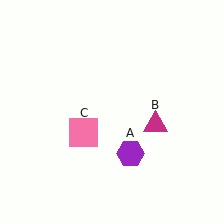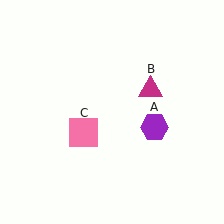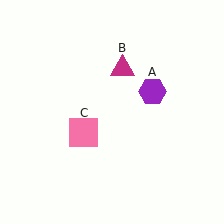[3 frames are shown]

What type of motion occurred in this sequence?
The purple hexagon (object A), magenta triangle (object B) rotated counterclockwise around the center of the scene.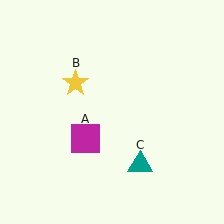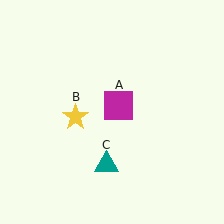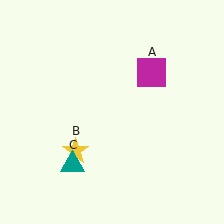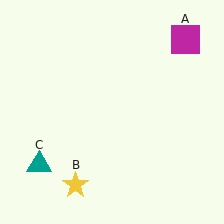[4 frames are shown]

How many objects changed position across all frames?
3 objects changed position: magenta square (object A), yellow star (object B), teal triangle (object C).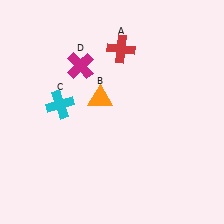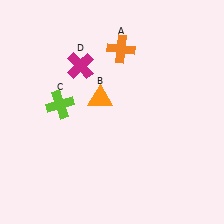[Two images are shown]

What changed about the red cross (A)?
In Image 1, A is red. In Image 2, it changed to orange.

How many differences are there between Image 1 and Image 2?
There are 2 differences between the two images.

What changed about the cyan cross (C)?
In Image 1, C is cyan. In Image 2, it changed to lime.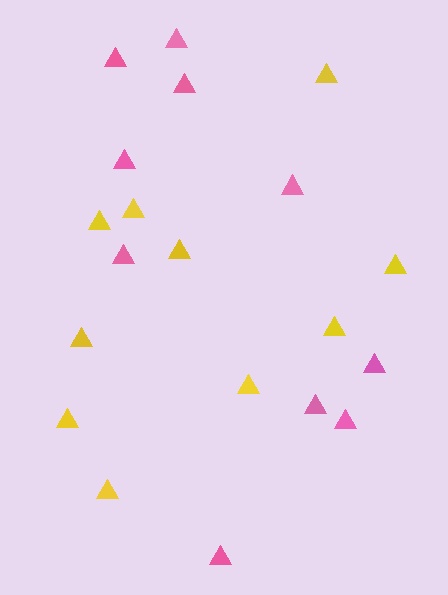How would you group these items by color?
There are 2 groups: one group of yellow triangles (10) and one group of pink triangles (10).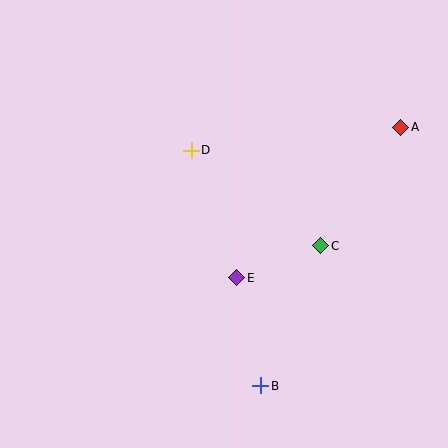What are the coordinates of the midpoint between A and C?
The midpoint between A and C is at (361, 186).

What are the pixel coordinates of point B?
Point B is at (261, 386).